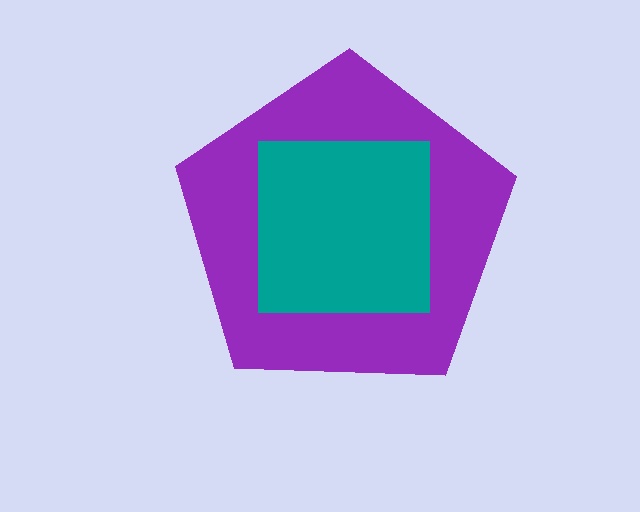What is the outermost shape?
The purple pentagon.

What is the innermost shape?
The teal square.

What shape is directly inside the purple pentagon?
The teal square.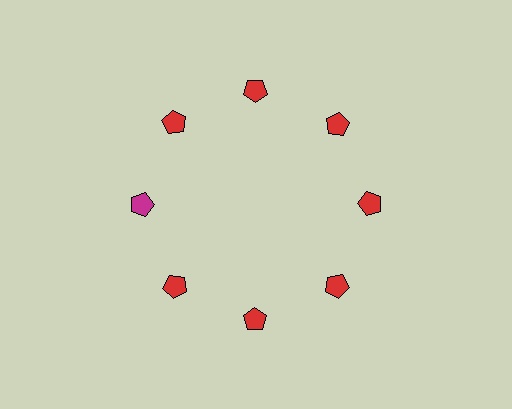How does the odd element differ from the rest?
It has a different color: magenta instead of red.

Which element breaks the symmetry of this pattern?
The magenta pentagon at roughly the 9 o'clock position breaks the symmetry. All other shapes are red pentagons.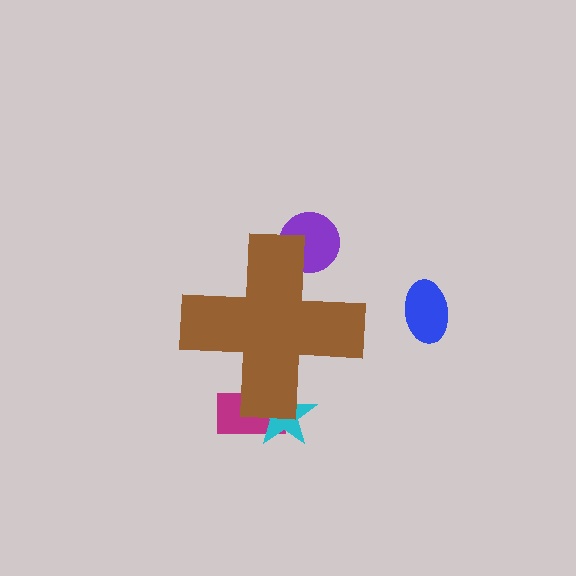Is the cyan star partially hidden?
Yes, the cyan star is partially hidden behind the brown cross.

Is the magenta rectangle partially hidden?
Yes, the magenta rectangle is partially hidden behind the brown cross.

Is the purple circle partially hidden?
Yes, the purple circle is partially hidden behind the brown cross.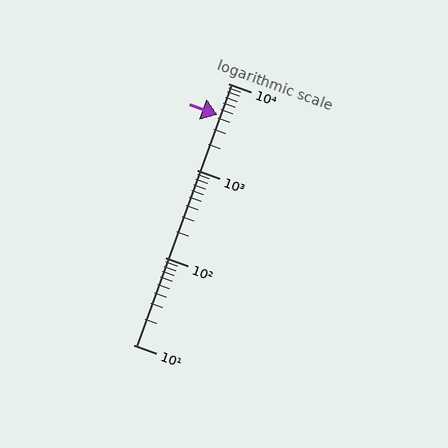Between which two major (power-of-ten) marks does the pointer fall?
The pointer is between 1000 and 10000.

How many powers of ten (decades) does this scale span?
The scale spans 3 decades, from 10 to 10000.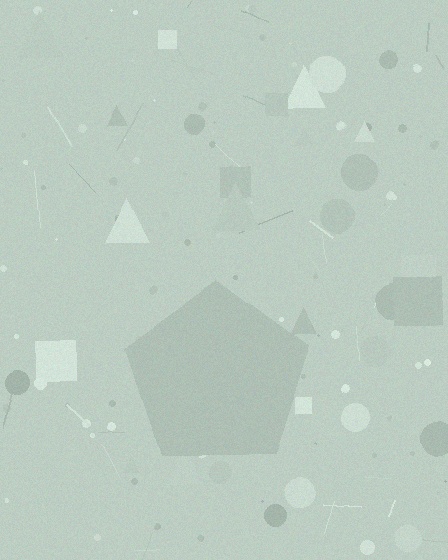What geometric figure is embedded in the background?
A pentagon is embedded in the background.